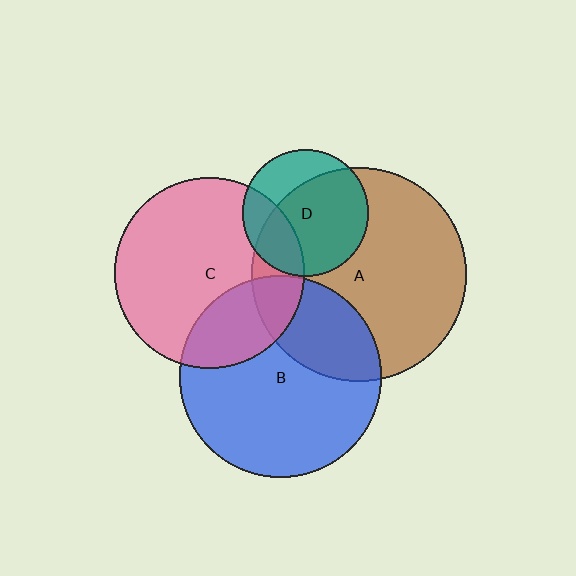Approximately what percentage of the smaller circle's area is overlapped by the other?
Approximately 30%.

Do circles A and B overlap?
Yes.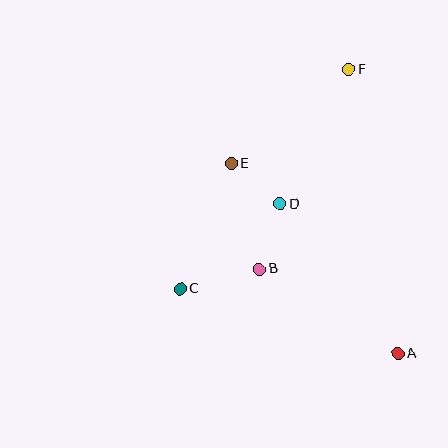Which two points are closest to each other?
Points D and E are closest to each other.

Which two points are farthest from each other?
Points A and F are farthest from each other.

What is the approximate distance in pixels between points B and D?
The distance between B and D is approximately 68 pixels.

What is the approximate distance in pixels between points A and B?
The distance between A and B is approximately 162 pixels.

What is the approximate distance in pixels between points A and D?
The distance between A and D is approximately 190 pixels.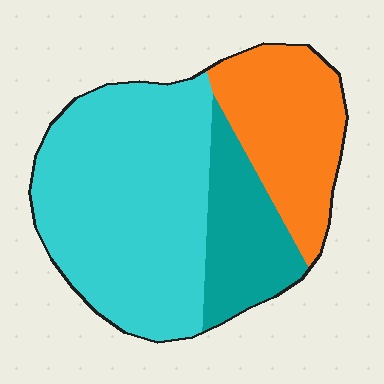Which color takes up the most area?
Cyan, at roughly 55%.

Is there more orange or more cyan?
Cyan.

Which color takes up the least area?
Teal, at roughly 20%.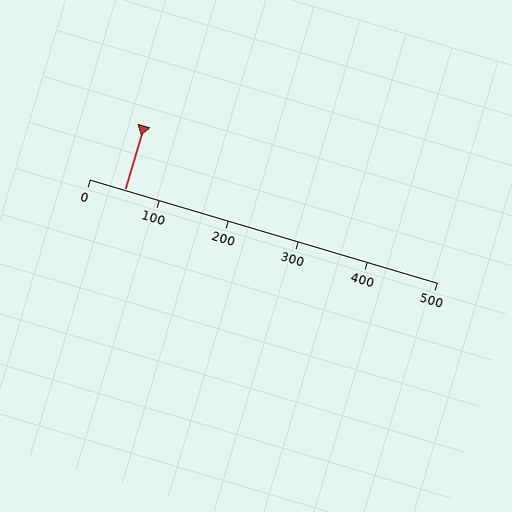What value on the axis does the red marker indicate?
The marker indicates approximately 50.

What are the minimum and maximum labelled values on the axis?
The axis runs from 0 to 500.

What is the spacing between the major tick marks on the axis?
The major ticks are spaced 100 apart.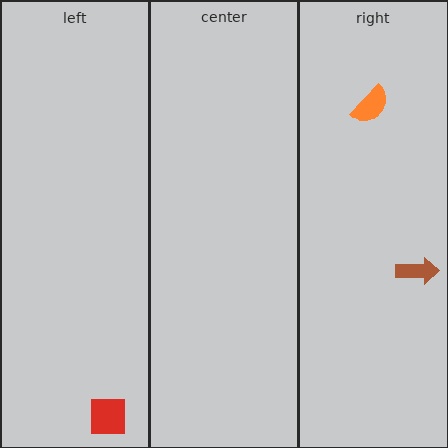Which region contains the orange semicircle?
The right region.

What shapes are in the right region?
The brown arrow, the orange semicircle.